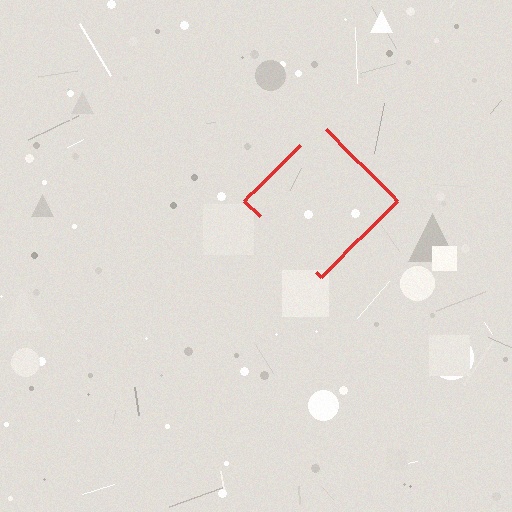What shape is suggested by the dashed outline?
The dashed outline suggests a diamond.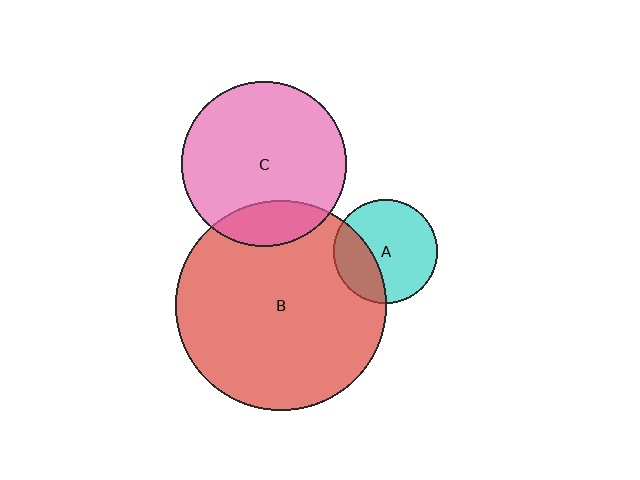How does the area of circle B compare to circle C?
Approximately 1.6 times.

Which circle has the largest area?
Circle B (red).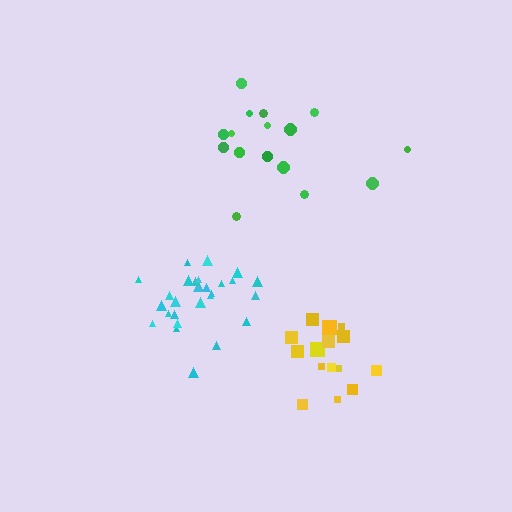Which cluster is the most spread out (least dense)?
Green.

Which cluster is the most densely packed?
Cyan.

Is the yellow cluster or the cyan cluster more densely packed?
Cyan.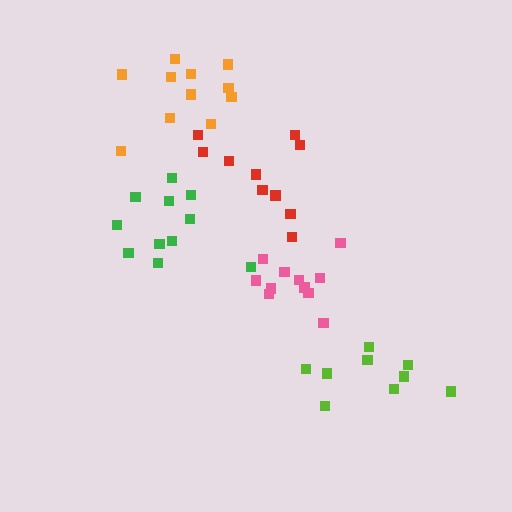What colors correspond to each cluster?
The clusters are colored: green, lime, pink, red, orange.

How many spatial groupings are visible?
There are 5 spatial groupings.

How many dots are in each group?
Group 1: 11 dots, Group 2: 9 dots, Group 3: 11 dots, Group 4: 10 dots, Group 5: 11 dots (52 total).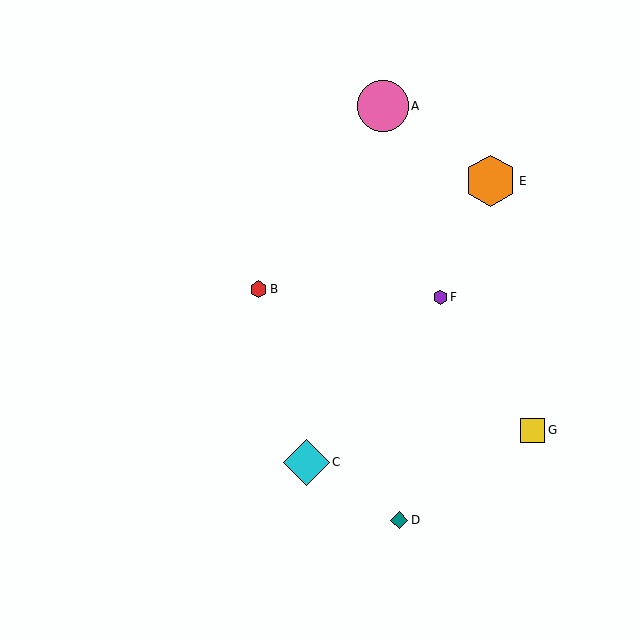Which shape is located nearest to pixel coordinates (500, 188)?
The orange hexagon (labeled E) at (491, 181) is nearest to that location.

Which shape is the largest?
The orange hexagon (labeled E) is the largest.